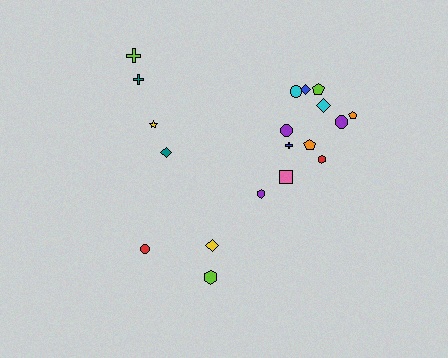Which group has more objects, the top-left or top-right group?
The top-right group.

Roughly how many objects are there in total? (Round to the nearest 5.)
Roughly 20 objects in total.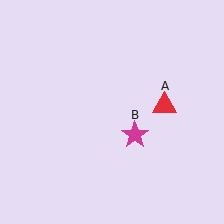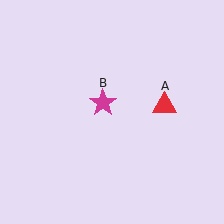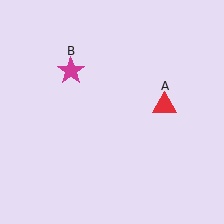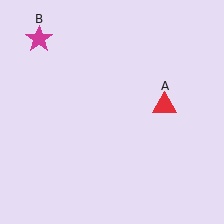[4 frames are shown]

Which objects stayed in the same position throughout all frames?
Red triangle (object A) remained stationary.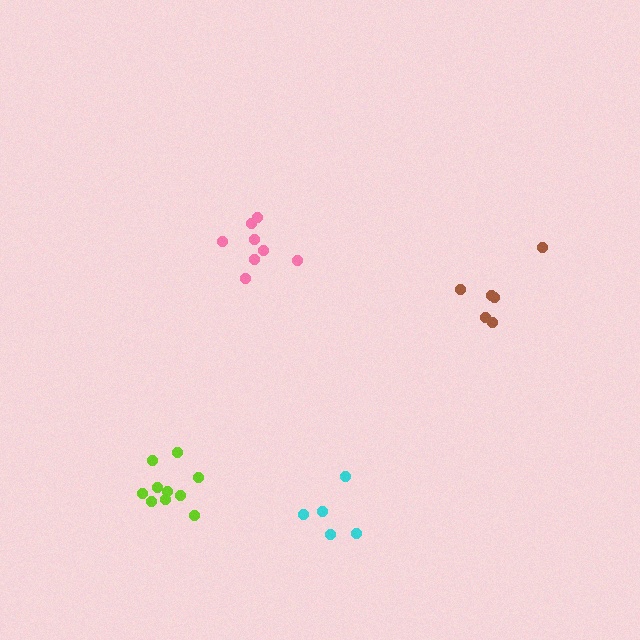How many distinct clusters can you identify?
There are 4 distinct clusters.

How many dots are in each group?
Group 1: 5 dots, Group 2: 8 dots, Group 3: 6 dots, Group 4: 10 dots (29 total).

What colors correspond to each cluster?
The clusters are colored: cyan, pink, brown, lime.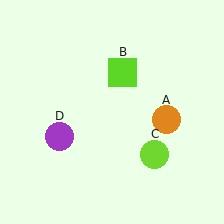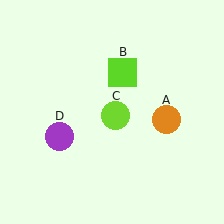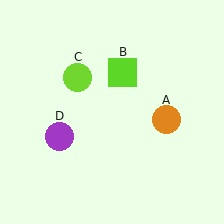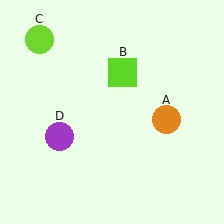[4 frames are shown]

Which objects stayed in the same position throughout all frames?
Orange circle (object A) and lime square (object B) and purple circle (object D) remained stationary.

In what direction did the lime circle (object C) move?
The lime circle (object C) moved up and to the left.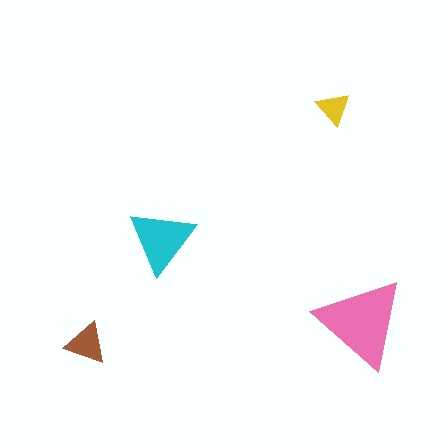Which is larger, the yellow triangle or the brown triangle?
The brown one.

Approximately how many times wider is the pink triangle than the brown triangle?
About 2 times wider.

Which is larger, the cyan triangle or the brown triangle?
The cyan one.